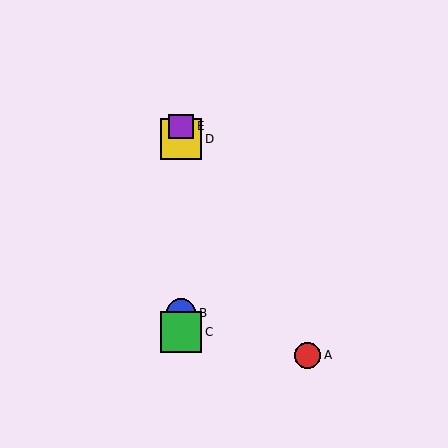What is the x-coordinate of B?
Object B is at x≈181.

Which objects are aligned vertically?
Objects B, C, D, E are aligned vertically.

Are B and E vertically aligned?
Yes, both are at x≈181.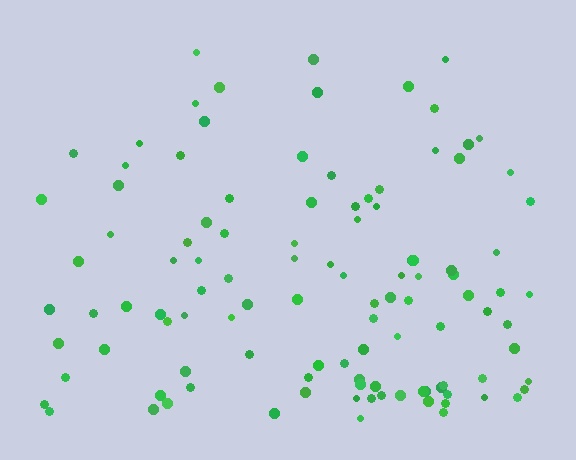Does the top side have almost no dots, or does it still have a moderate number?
Still a moderate number, just noticeably fewer than the bottom.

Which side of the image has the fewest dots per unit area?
The top.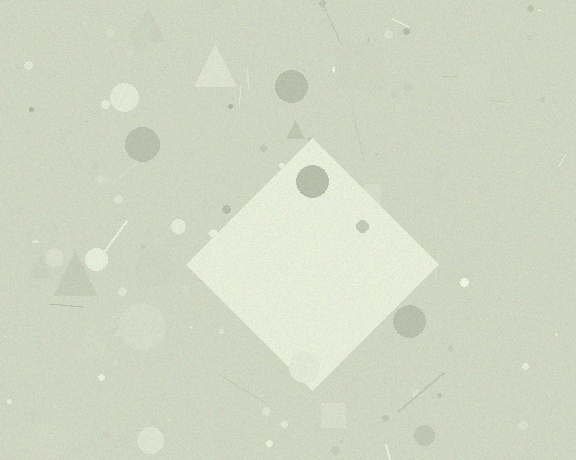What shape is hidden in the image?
A diamond is hidden in the image.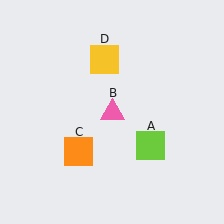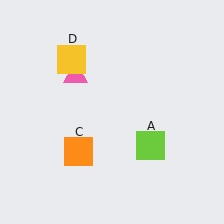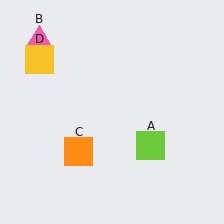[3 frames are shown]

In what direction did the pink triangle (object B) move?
The pink triangle (object B) moved up and to the left.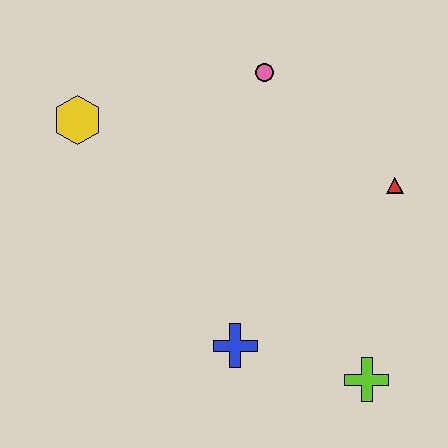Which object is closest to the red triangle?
The pink circle is closest to the red triangle.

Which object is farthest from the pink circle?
The lime cross is farthest from the pink circle.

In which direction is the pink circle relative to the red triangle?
The pink circle is to the left of the red triangle.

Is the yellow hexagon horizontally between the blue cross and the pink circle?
No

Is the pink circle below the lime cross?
No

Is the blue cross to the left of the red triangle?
Yes